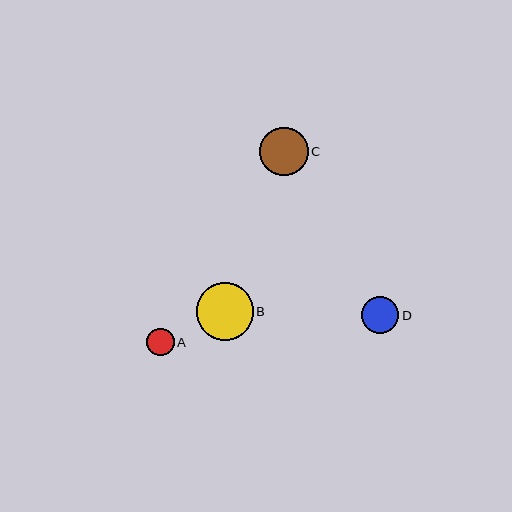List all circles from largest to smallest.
From largest to smallest: B, C, D, A.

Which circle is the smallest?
Circle A is the smallest with a size of approximately 27 pixels.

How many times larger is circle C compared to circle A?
Circle C is approximately 1.8 times the size of circle A.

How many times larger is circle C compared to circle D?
Circle C is approximately 1.3 times the size of circle D.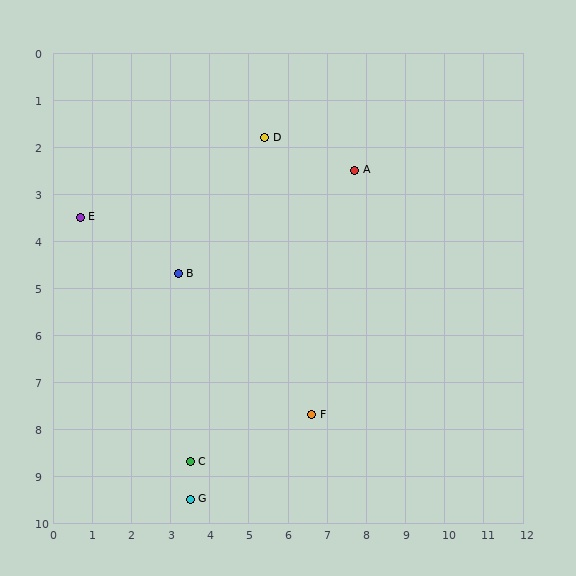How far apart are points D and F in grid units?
Points D and F are about 6.0 grid units apart.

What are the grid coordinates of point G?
Point G is at approximately (3.5, 9.5).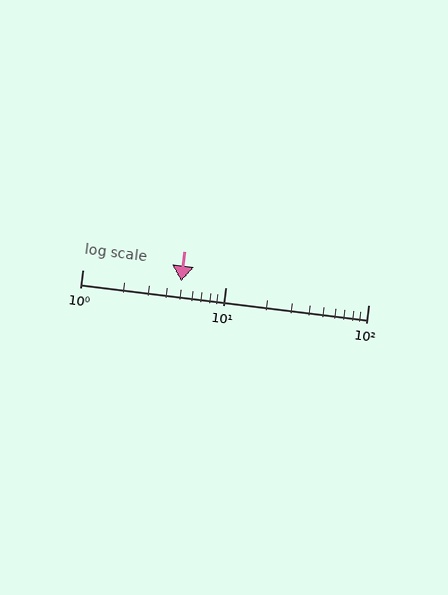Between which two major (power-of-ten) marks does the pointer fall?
The pointer is between 1 and 10.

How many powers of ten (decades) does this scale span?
The scale spans 2 decades, from 1 to 100.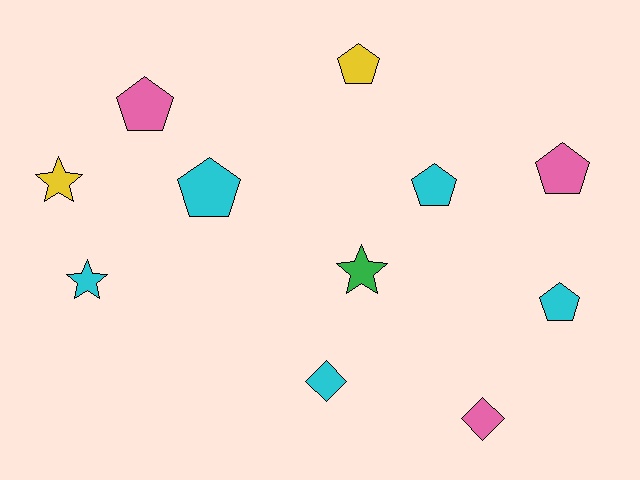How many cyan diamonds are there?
There is 1 cyan diamond.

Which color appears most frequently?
Cyan, with 5 objects.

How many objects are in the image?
There are 11 objects.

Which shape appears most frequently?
Pentagon, with 6 objects.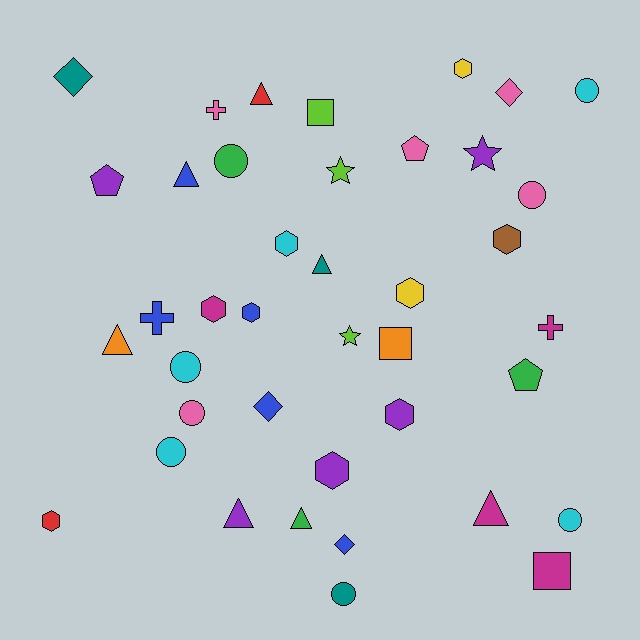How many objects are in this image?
There are 40 objects.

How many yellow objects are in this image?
There are 2 yellow objects.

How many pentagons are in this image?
There are 3 pentagons.